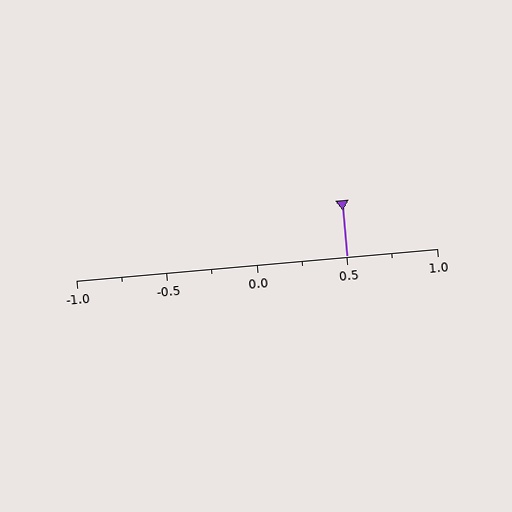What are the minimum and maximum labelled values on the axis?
The axis runs from -1.0 to 1.0.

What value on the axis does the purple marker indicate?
The marker indicates approximately 0.5.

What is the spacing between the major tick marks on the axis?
The major ticks are spaced 0.5 apart.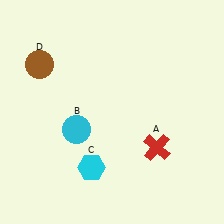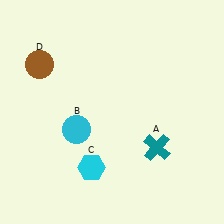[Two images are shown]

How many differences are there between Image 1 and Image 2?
There is 1 difference between the two images.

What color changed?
The cross (A) changed from red in Image 1 to teal in Image 2.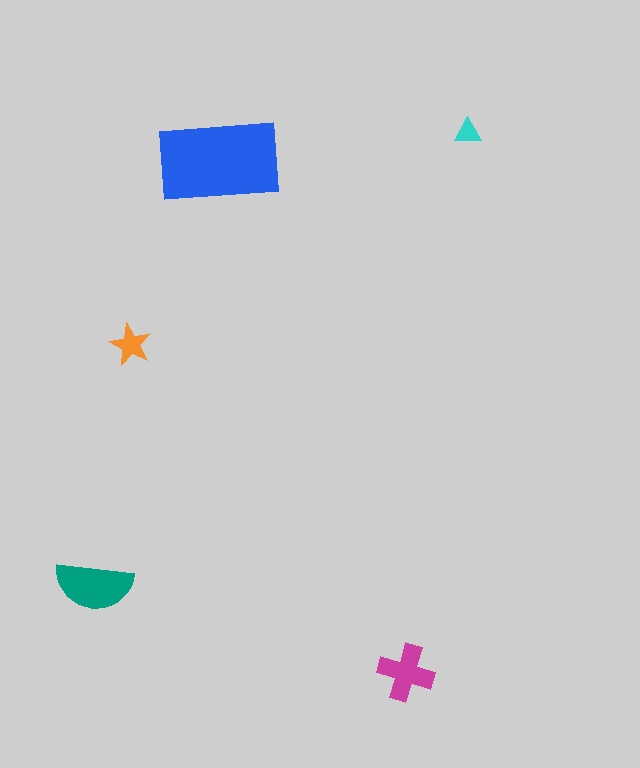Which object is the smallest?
The cyan triangle.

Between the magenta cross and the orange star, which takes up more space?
The magenta cross.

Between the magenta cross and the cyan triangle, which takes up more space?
The magenta cross.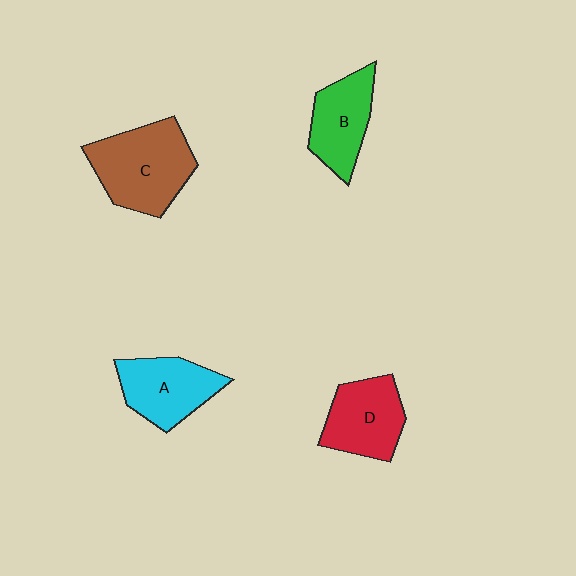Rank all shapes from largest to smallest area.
From largest to smallest: C (brown), A (cyan), D (red), B (green).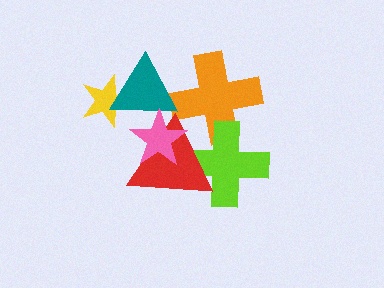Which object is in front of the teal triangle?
The pink star is in front of the teal triangle.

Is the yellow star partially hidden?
Yes, it is partially covered by another shape.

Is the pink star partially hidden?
No, no other shape covers it.